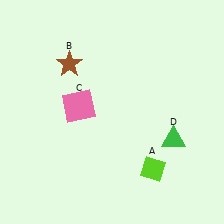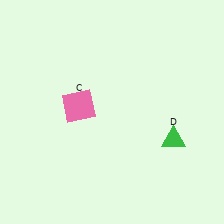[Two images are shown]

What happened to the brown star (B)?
The brown star (B) was removed in Image 2. It was in the top-left area of Image 1.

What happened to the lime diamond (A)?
The lime diamond (A) was removed in Image 2. It was in the bottom-right area of Image 1.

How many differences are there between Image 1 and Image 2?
There are 2 differences between the two images.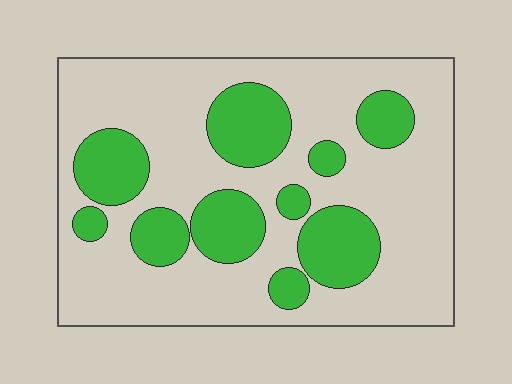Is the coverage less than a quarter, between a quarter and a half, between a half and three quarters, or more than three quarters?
Between a quarter and a half.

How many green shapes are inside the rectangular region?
10.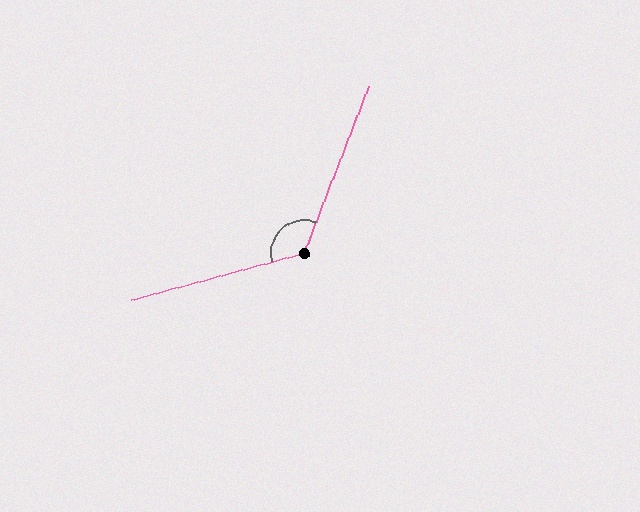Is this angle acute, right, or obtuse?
It is obtuse.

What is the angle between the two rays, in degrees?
Approximately 127 degrees.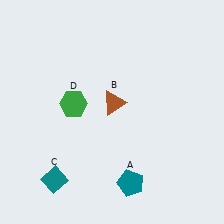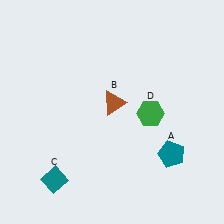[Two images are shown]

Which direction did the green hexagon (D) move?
The green hexagon (D) moved right.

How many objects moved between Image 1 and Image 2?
2 objects moved between the two images.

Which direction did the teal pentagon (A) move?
The teal pentagon (A) moved right.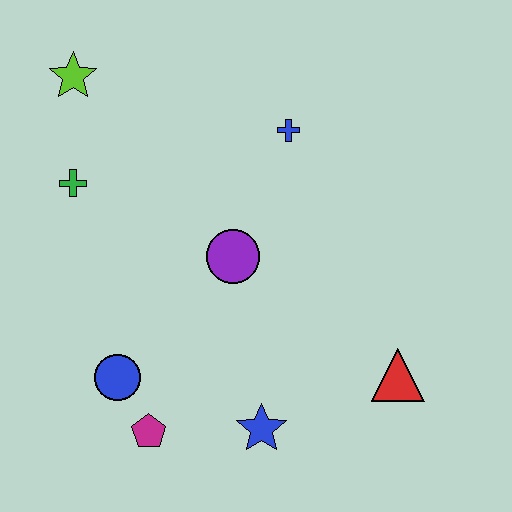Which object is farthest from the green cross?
The red triangle is farthest from the green cross.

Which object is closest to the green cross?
The lime star is closest to the green cross.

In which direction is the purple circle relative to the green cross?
The purple circle is to the right of the green cross.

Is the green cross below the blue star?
No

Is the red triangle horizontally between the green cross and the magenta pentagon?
No